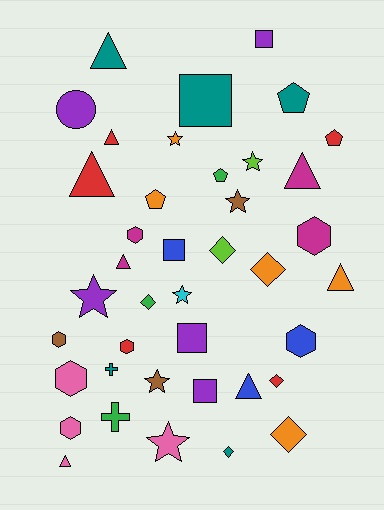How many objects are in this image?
There are 40 objects.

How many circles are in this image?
There is 1 circle.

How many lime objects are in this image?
There are 2 lime objects.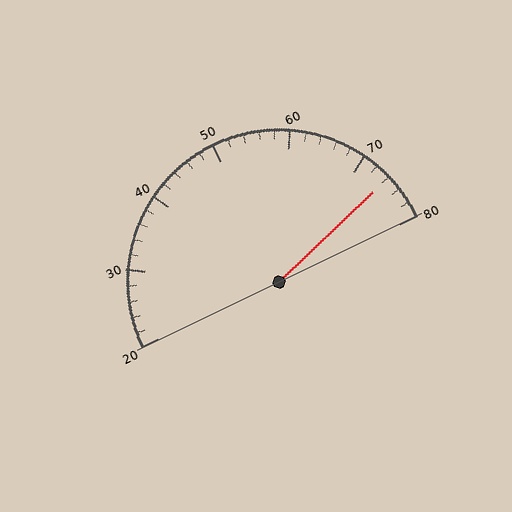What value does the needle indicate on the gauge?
The needle indicates approximately 74.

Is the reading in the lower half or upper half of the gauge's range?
The reading is in the upper half of the range (20 to 80).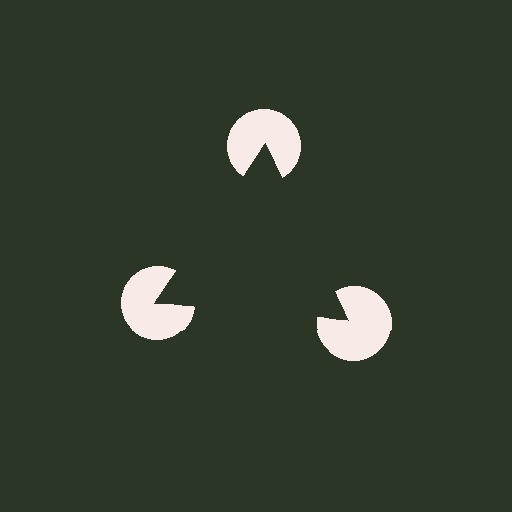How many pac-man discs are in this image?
There are 3 — one at each vertex of the illusory triangle.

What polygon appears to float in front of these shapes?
An illusory triangle — its edges are inferred from the aligned wedge cuts in the pac-man discs, not physically drawn.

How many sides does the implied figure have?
3 sides.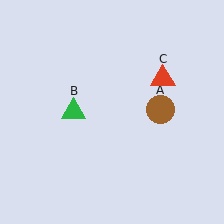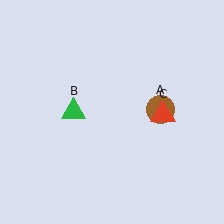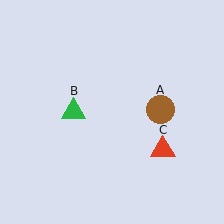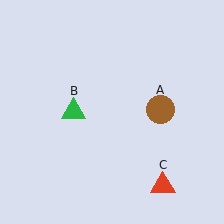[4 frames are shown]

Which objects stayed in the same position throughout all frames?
Brown circle (object A) and green triangle (object B) remained stationary.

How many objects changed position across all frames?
1 object changed position: red triangle (object C).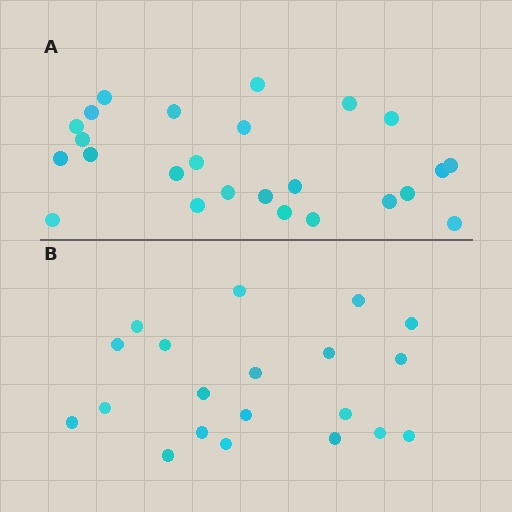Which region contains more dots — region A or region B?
Region A (the top region) has more dots.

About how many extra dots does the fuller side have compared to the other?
Region A has about 5 more dots than region B.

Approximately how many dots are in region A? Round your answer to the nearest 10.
About 20 dots. (The exact count is 25, which rounds to 20.)